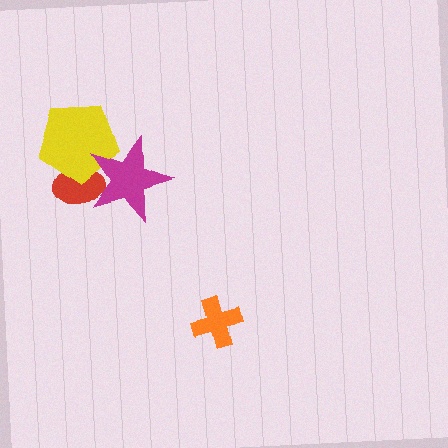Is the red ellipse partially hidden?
Yes, it is partially covered by another shape.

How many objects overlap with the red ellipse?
2 objects overlap with the red ellipse.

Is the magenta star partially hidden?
No, no other shape covers it.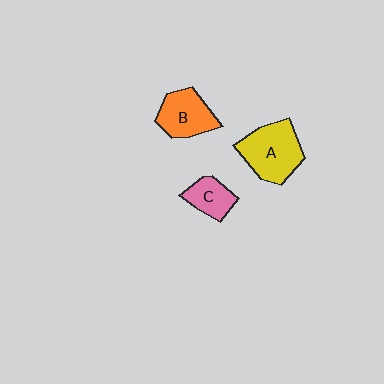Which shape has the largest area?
Shape A (yellow).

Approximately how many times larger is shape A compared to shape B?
Approximately 1.3 times.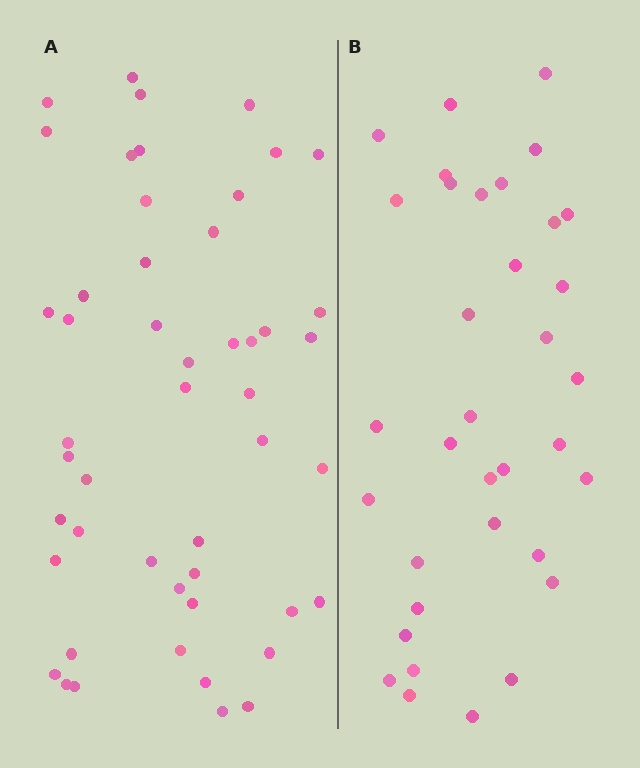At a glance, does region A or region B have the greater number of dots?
Region A (the left region) has more dots.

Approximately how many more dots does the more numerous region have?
Region A has approximately 15 more dots than region B.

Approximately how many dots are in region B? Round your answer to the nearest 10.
About 40 dots. (The exact count is 35, which rounds to 40.)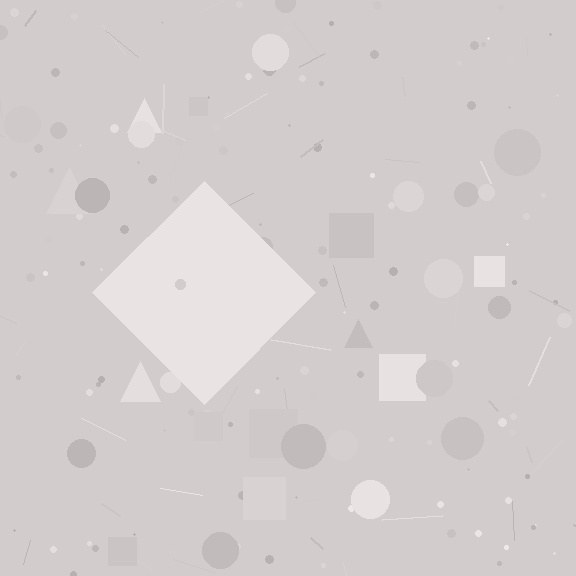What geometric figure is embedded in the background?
A diamond is embedded in the background.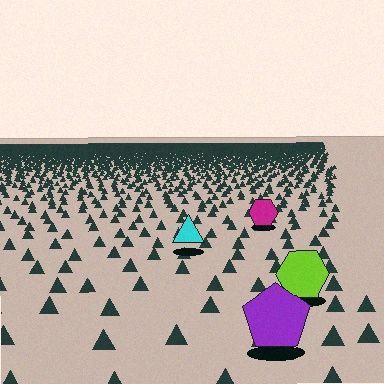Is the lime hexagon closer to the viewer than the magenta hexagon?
Yes. The lime hexagon is closer — you can tell from the texture gradient: the ground texture is coarser near it.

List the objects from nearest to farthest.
From nearest to farthest: the purple pentagon, the lime hexagon, the cyan triangle, the magenta hexagon.